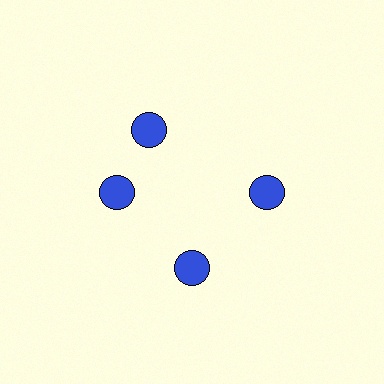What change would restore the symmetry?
The symmetry would be restored by rotating it back into even spacing with its neighbors so that all 4 circles sit at equal angles and equal distance from the center.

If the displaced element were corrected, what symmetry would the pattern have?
It would have 4-fold rotational symmetry — the pattern would map onto itself every 90 degrees.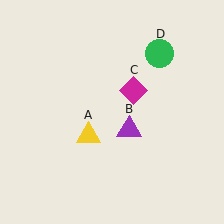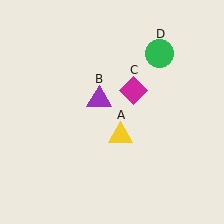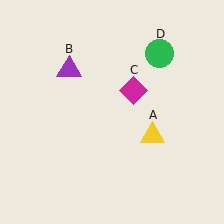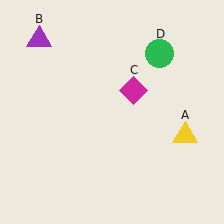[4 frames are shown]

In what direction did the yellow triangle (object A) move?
The yellow triangle (object A) moved right.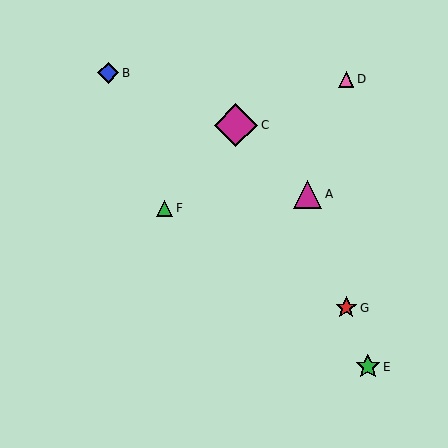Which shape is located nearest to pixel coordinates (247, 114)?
The magenta diamond (labeled C) at (236, 125) is nearest to that location.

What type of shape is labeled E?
Shape E is a green star.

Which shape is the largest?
The magenta diamond (labeled C) is the largest.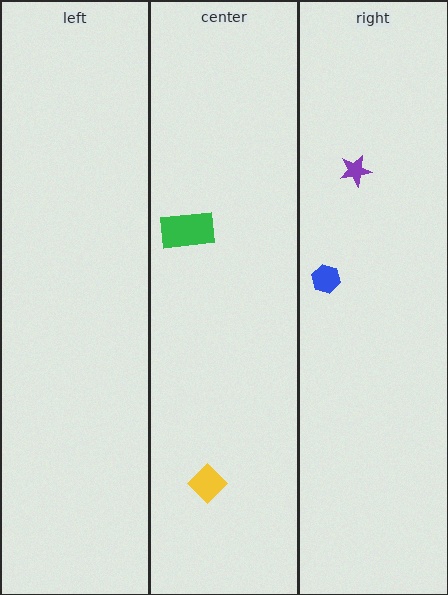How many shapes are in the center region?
2.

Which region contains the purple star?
The right region.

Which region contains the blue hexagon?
The right region.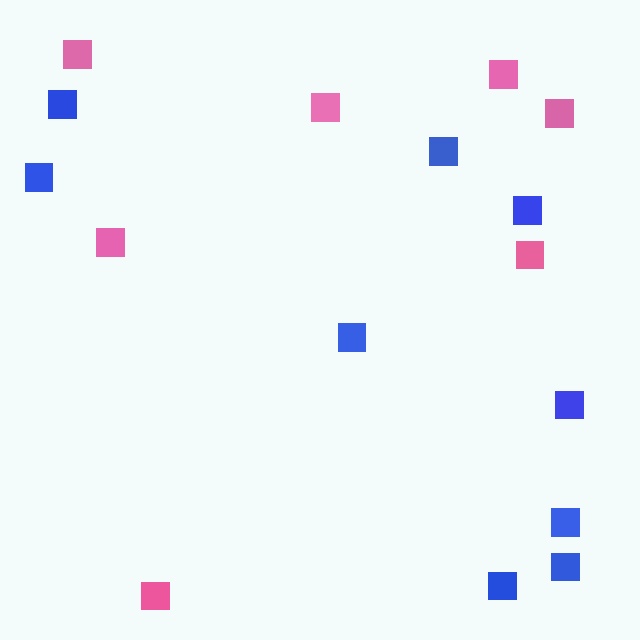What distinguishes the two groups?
There are 2 groups: one group of pink squares (7) and one group of blue squares (9).